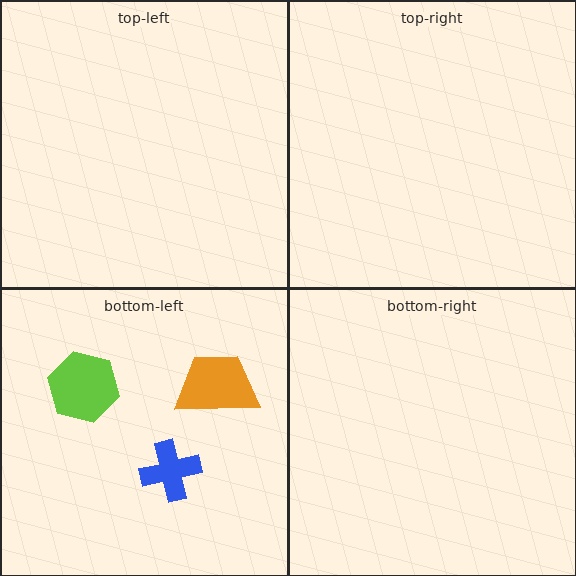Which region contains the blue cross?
The bottom-left region.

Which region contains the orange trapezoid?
The bottom-left region.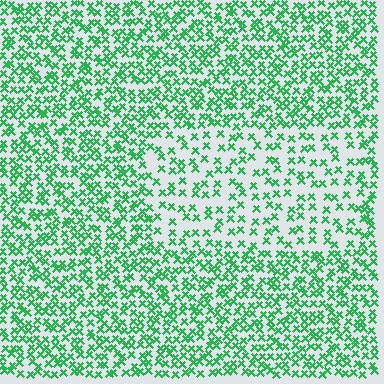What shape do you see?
I see a rectangle.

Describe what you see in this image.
The image contains small green elements arranged at two different densities. A rectangle-shaped region is visible where the elements are less densely packed than the surrounding area.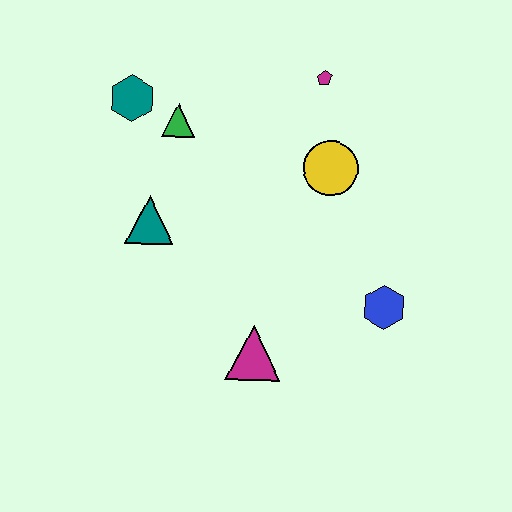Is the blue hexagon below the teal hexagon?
Yes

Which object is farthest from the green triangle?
The blue hexagon is farthest from the green triangle.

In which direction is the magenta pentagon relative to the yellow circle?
The magenta pentagon is above the yellow circle.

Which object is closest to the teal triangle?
The green triangle is closest to the teal triangle.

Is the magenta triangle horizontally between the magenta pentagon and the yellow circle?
No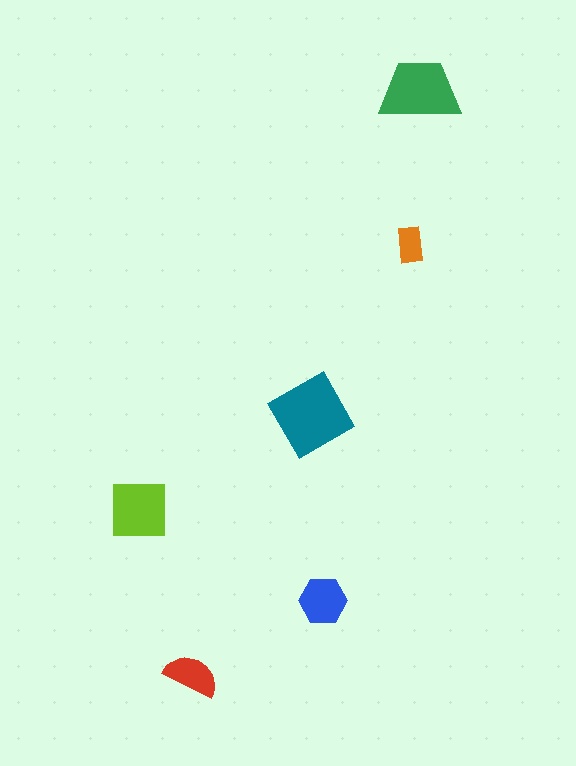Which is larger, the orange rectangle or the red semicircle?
The red semicircle.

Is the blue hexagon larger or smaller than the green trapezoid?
Smaller.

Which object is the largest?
The teal diamond.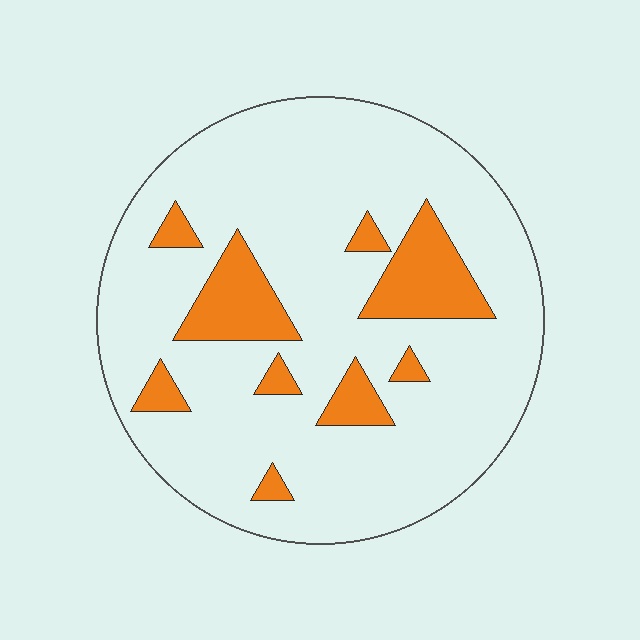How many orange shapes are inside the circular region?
9.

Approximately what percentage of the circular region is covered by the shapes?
Approximately 15%.